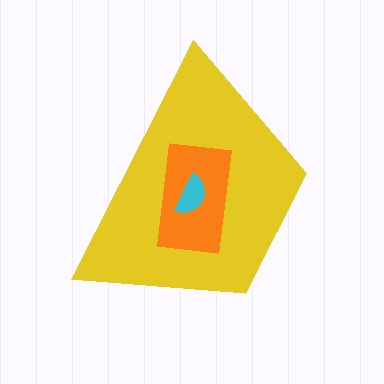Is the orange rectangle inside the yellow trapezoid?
Yes.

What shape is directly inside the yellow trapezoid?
The orange rectangle.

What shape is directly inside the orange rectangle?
The cyan semicircle.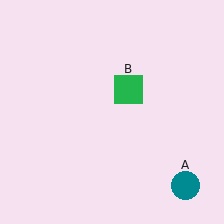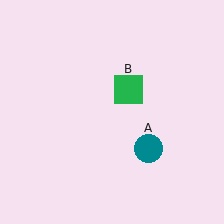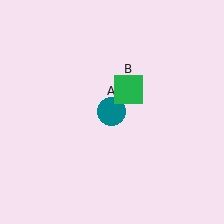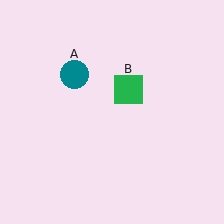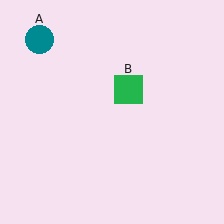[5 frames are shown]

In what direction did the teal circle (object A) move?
The teal circle (object A) moved up and to the left.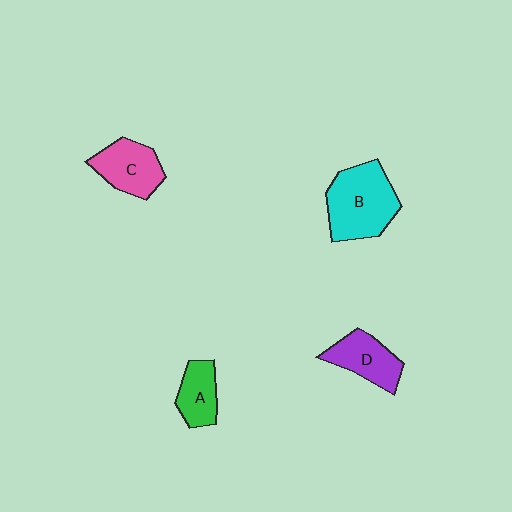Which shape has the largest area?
Shape B (cyan).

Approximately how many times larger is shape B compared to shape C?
Approximately 1.5 times.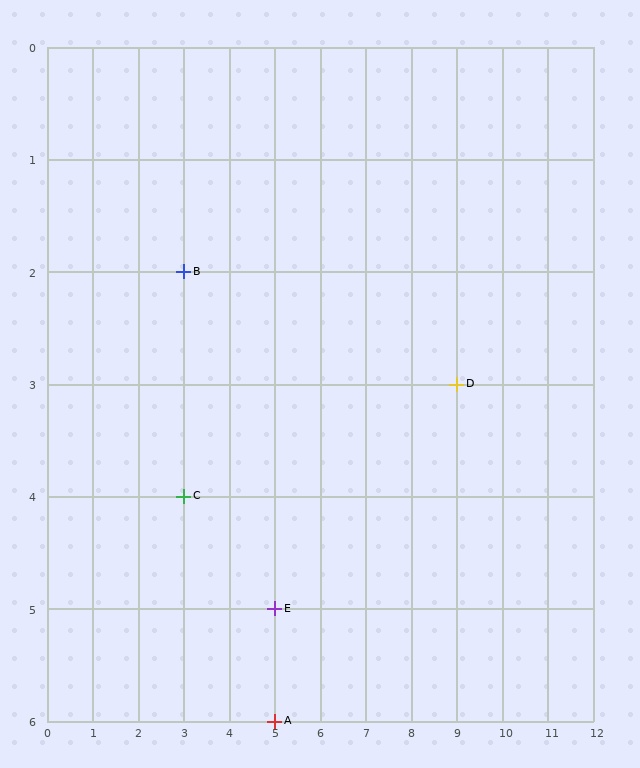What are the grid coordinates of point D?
Point D is at grid coordinates (9, 3).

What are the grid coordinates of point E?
Point E is at grid coordinates (5, 5).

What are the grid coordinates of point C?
Point C is at grid coordinates (3, 4).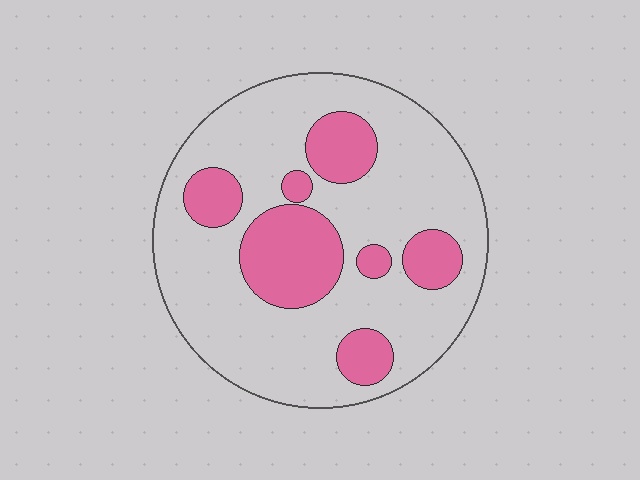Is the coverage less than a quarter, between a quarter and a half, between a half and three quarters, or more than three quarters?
Between a quarter and a half.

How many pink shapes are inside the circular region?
7.